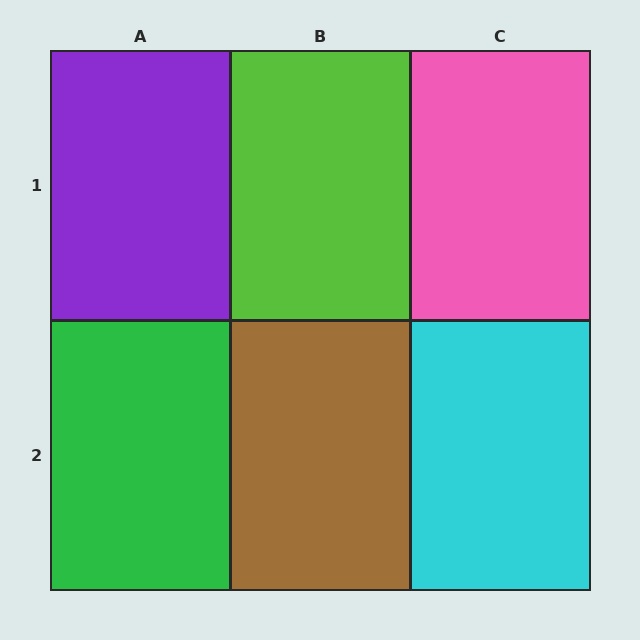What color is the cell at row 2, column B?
Brown.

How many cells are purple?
1 cell is purple.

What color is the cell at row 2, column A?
Green.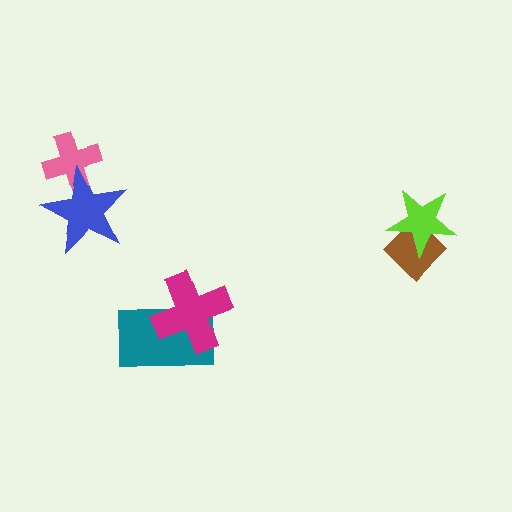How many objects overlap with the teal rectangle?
1 object overlaps with the teal rectangle.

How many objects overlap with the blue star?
1 object overlaps with the blue star.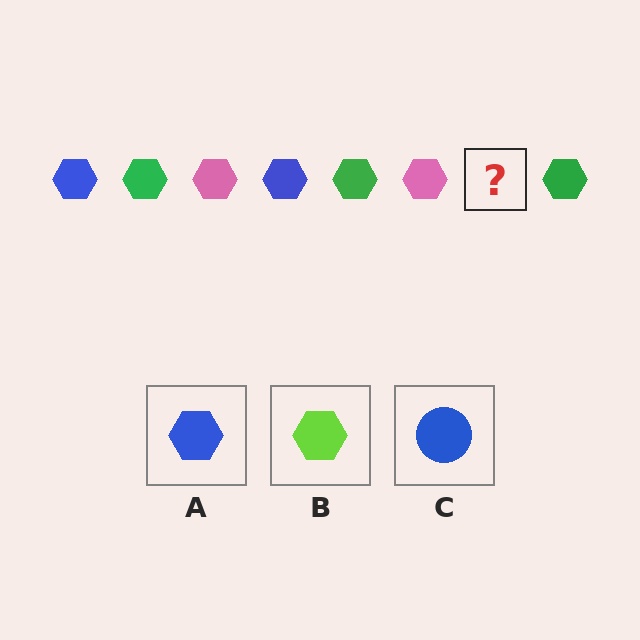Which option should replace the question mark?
Option A.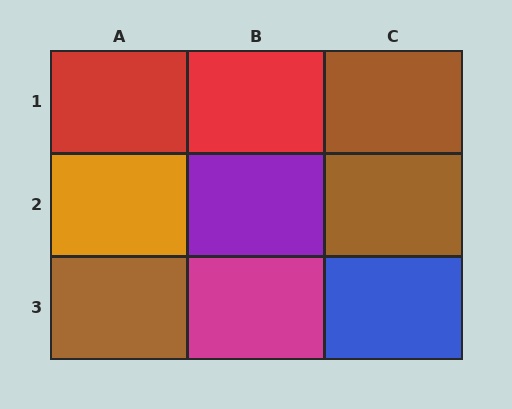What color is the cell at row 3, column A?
Brown.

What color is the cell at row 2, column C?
Brown.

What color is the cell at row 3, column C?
Blue.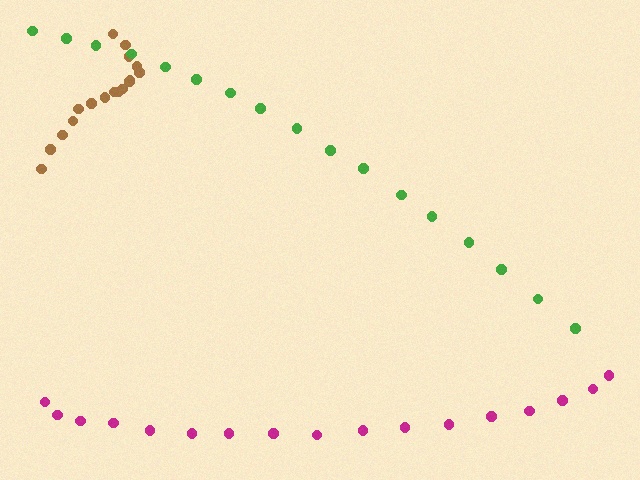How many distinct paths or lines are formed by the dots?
There are 3 distinct paths.